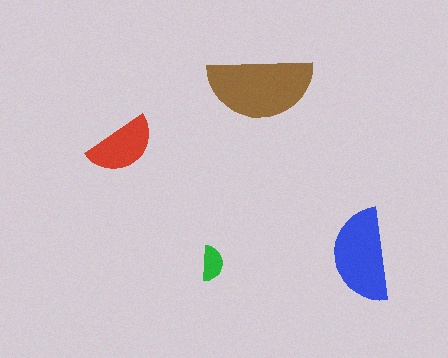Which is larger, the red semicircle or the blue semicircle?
The blue one.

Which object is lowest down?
The green semicircle is bottommost.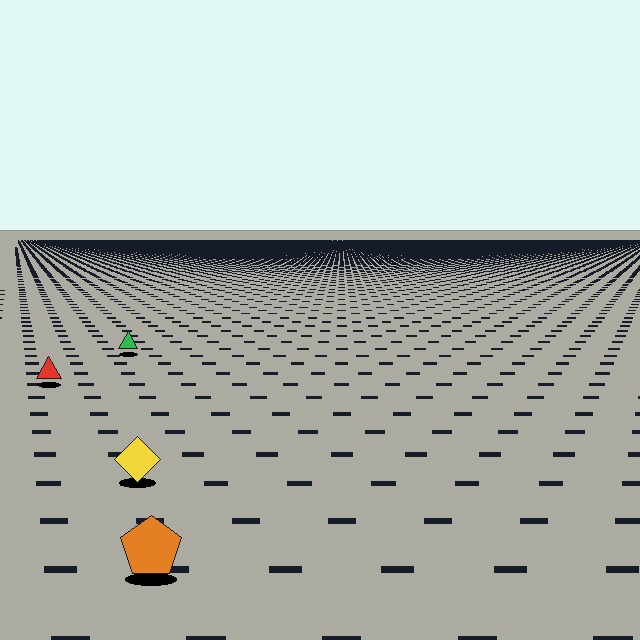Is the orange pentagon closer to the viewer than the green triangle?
Yes. The orange pentagon is closer — you can tell from the texture gradient: the ground texture is coarser near it.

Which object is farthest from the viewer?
The green triangle is farthest from the viewer. It appears smaller and the ground texture around it is denser.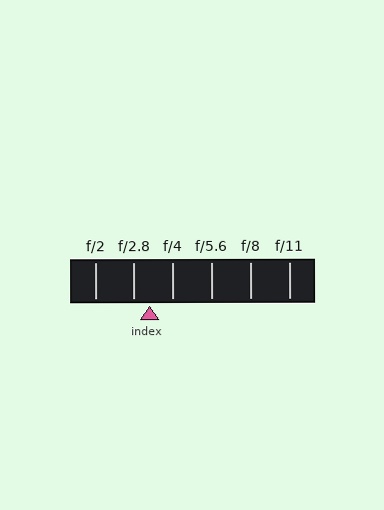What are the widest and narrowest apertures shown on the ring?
The widest aperture shown is f/2 and the narrowest is f/11.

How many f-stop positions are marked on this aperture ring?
There are 6 f-stop positions marked.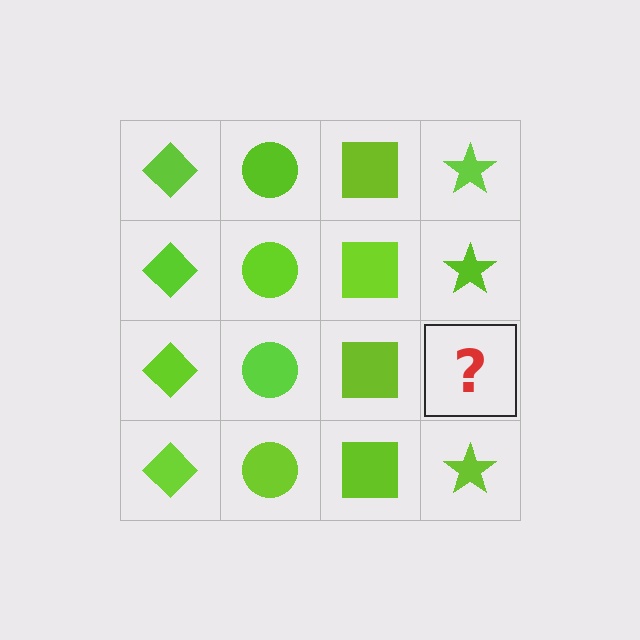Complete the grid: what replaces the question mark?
The question mark should be replaced with a lime star.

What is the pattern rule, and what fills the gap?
The rule is that each column has a consistent shape. The gap should be filled with a lime star.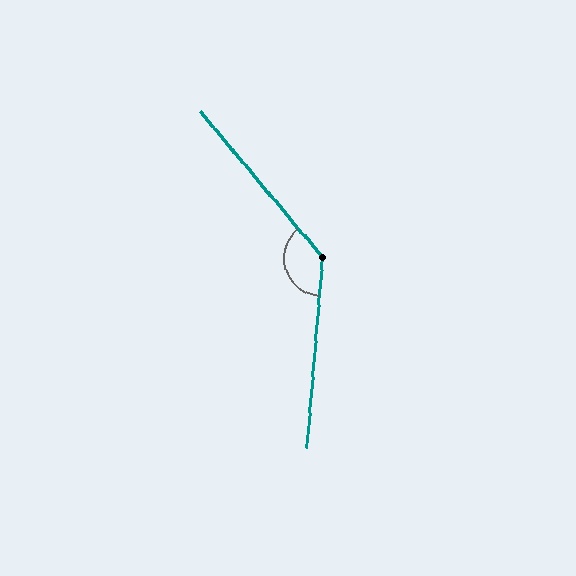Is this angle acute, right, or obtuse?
It is obtuse.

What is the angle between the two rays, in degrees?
Approximately 136 degrees.